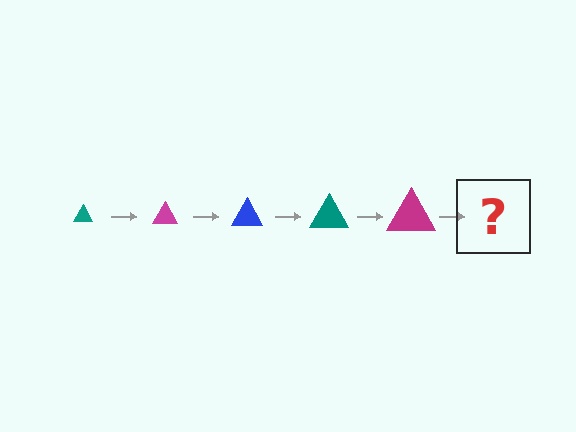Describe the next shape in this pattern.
It should be a blue triangle, larger than the previous one.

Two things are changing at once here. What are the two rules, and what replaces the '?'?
The two rules are that the triangle grows larger each step and the color cycles through teal, magenta, and blue. The '?' should be a blue triangle, larger than the previous one.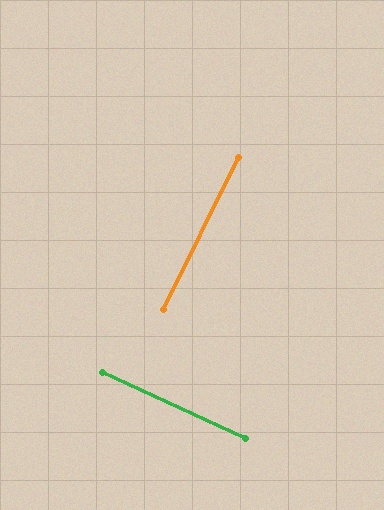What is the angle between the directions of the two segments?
Approximately 88 degrees.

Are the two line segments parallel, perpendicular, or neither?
Perpendicular — they meet at approximately 88°.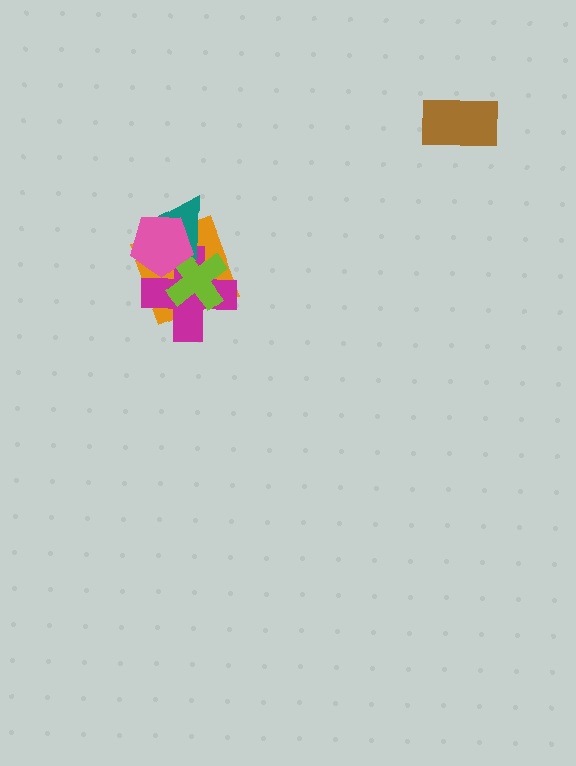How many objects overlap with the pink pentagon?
4 objects overlap with the pink pentagon.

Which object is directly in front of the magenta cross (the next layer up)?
The lime cross is directly in front of the magenta cross.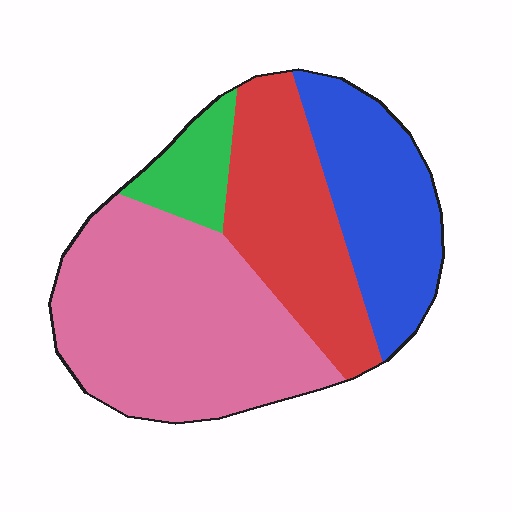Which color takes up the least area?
Green, at roughly 10%.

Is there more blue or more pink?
Pink.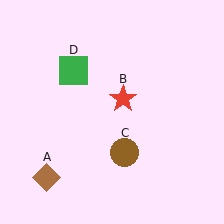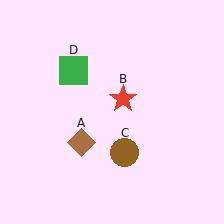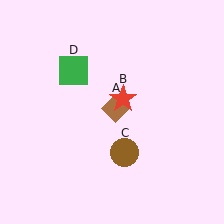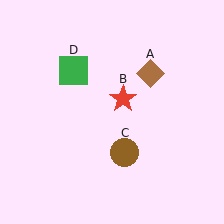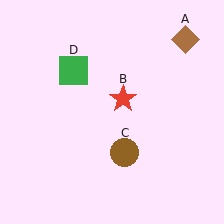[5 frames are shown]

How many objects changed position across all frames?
1 object changed position: brown diamond (object A).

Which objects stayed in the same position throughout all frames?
Red star (object B) and brown circle (object C) and green square (object D) remained stationary.